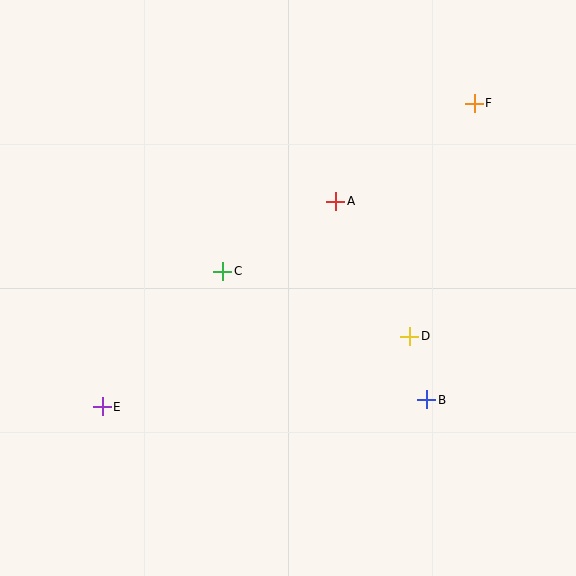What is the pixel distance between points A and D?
The distance between A and D is 154 pixels.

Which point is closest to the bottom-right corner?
Point B is closest to the bottom-right corner.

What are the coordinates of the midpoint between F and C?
The midpoint between F and C is at (349, 187).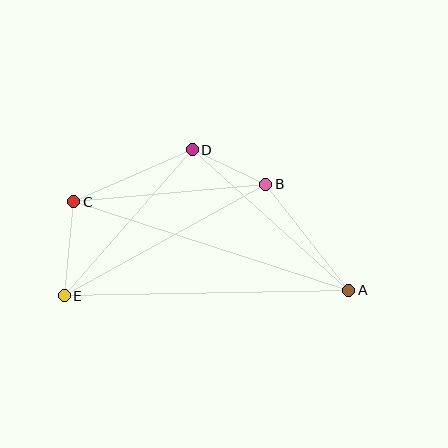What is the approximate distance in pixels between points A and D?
The distance between A and D is approximately 210 pixels.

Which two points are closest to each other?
Points B and D are closest to each other.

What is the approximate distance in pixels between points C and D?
The distance between C and D is approximately 129 pixels.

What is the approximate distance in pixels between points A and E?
The distance between A and E is approximately 285 pixels.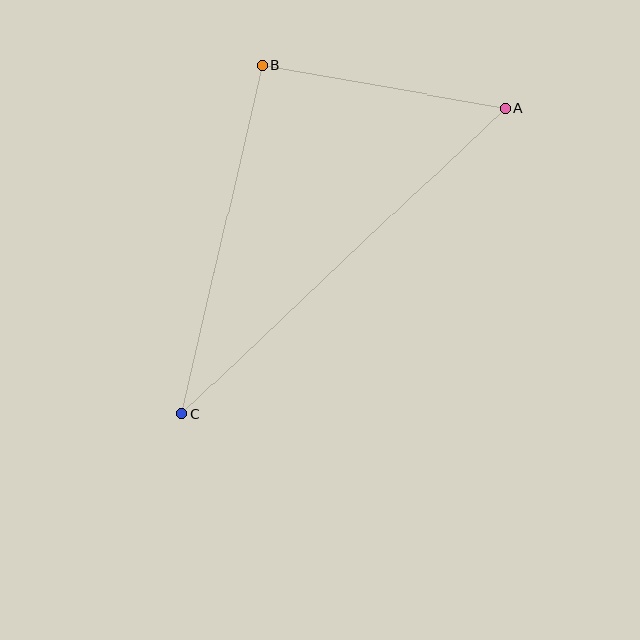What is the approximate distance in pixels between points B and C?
The distance between B and C is approximately 358 pixels.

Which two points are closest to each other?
Points A and B are closest to each other.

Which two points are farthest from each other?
Points A and C are farthest from each other.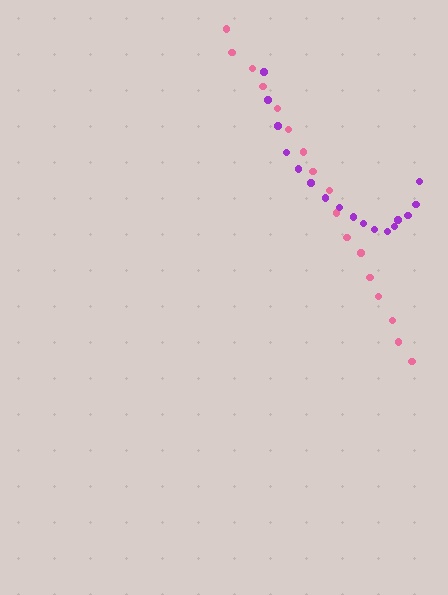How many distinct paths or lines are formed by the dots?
There are 2 distinct paths.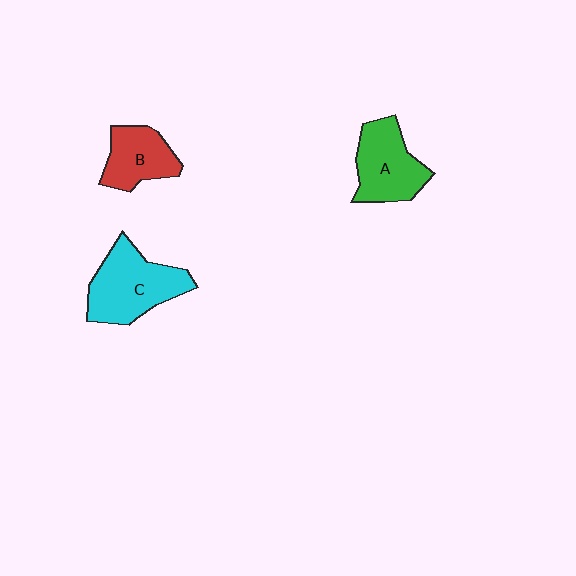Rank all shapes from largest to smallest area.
From largest to smallest: C (cyan), A (green), B (red).